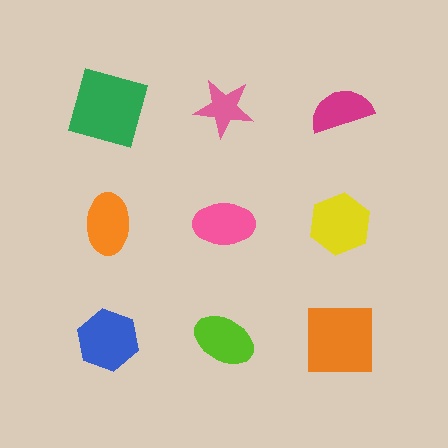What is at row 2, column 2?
A pink ellipse.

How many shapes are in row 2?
3 shapes.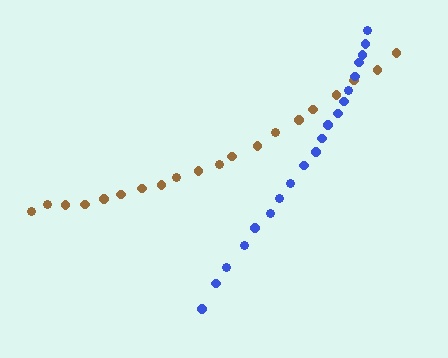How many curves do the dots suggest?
There are 2 distinct paths.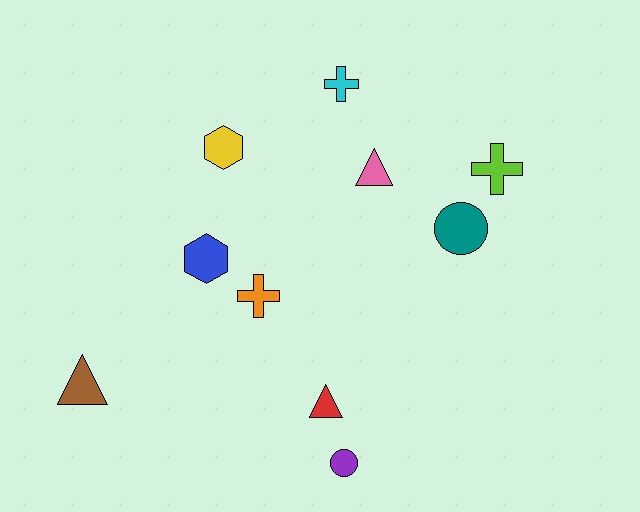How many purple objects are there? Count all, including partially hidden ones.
There is 1 purple object.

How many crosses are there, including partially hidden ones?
There are 3 crosses.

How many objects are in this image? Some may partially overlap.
There are 10 objects.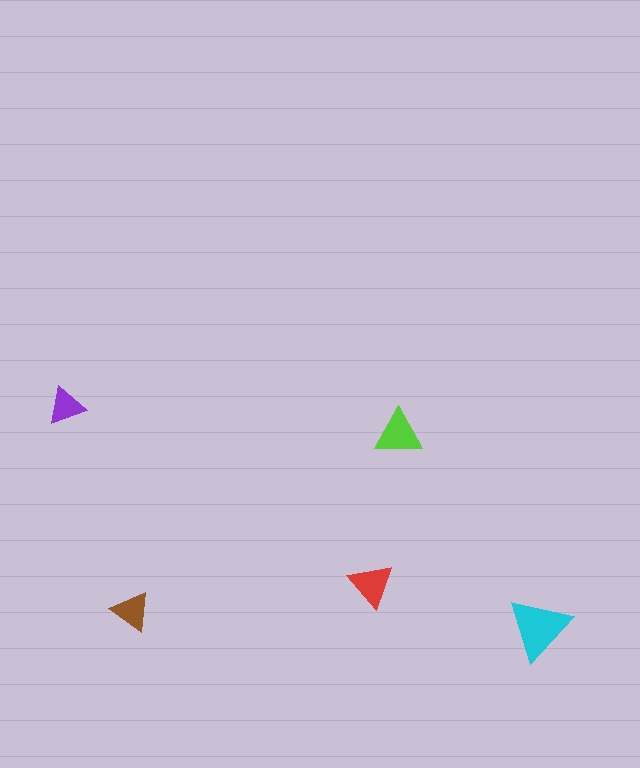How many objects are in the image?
There are 5 objects in the image.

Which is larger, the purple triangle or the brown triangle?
The brown one.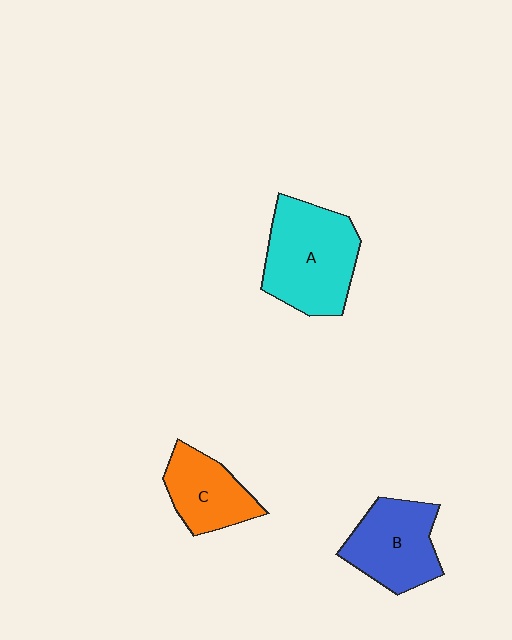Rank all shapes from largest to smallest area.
From largest to smallest: A (cyan), B (blue), C (orange).